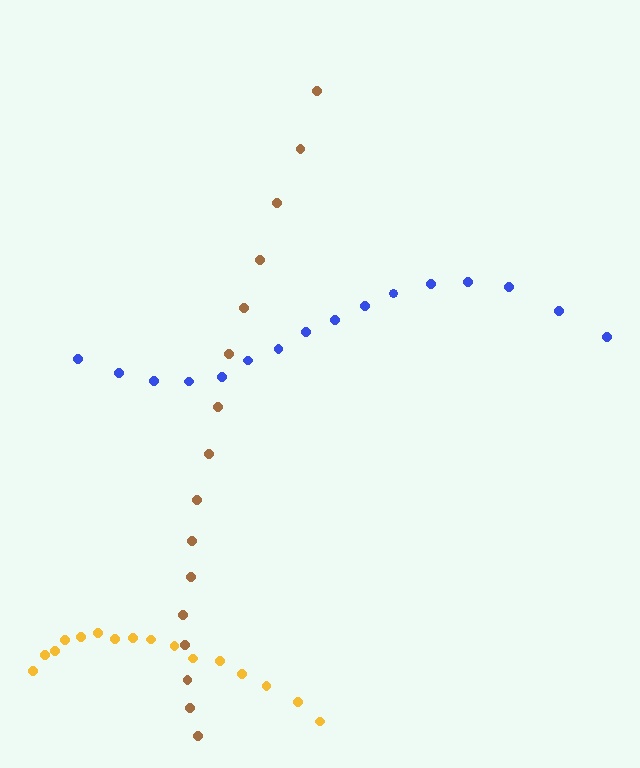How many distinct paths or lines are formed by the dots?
There are 3 distinct paths.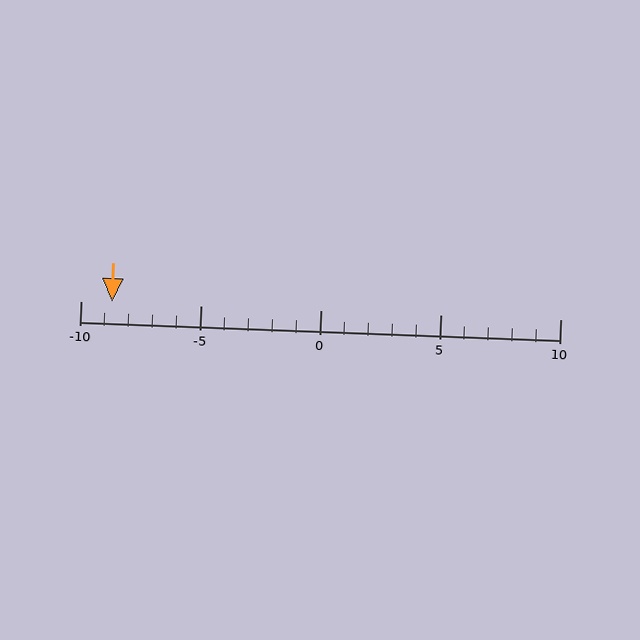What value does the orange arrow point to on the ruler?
The orange arrow points to approximately -9.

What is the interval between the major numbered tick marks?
The major tick marks are spaced 5 units apart.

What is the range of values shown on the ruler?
The ruler shows values from -10 to 10.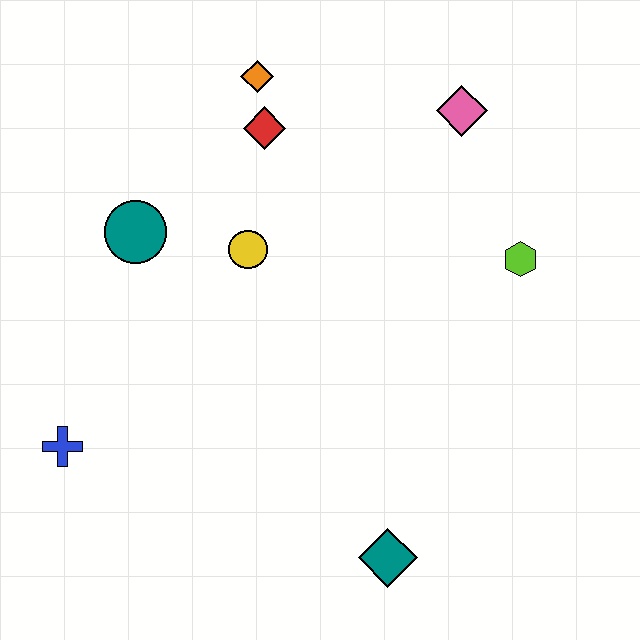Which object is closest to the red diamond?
The orange diamond is closest to the red diamond.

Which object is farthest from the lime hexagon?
The blue cross is farthest from the lime hexagon.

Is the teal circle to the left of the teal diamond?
Yes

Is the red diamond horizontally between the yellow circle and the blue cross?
No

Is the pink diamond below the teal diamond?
No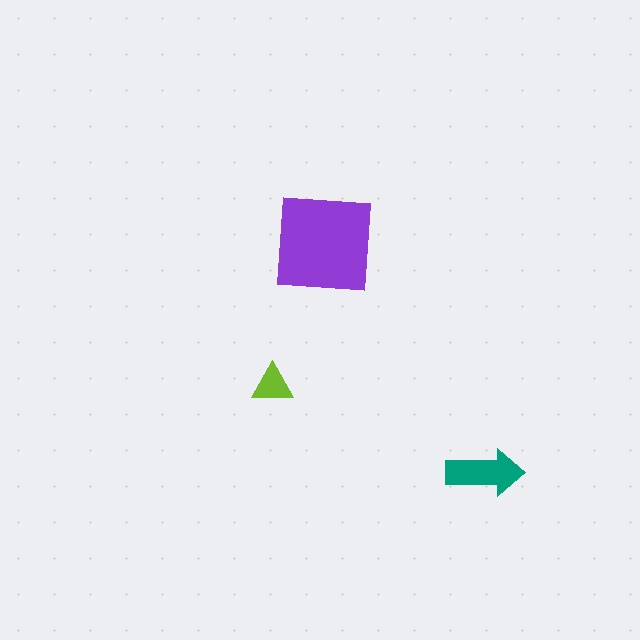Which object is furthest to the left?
The lime triangle is leftmost.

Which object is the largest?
The purple square.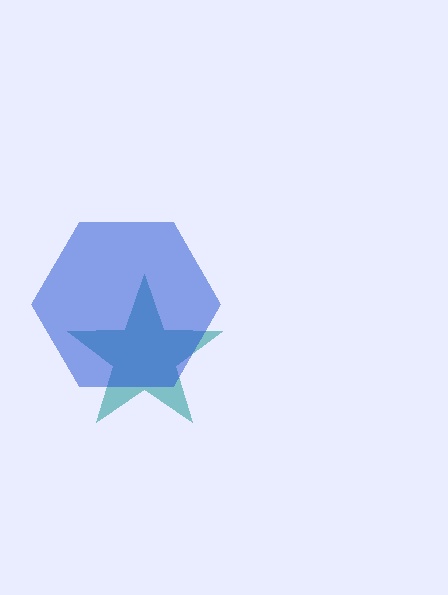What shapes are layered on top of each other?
The layered shapes are: a teal star, a blue hexagon.